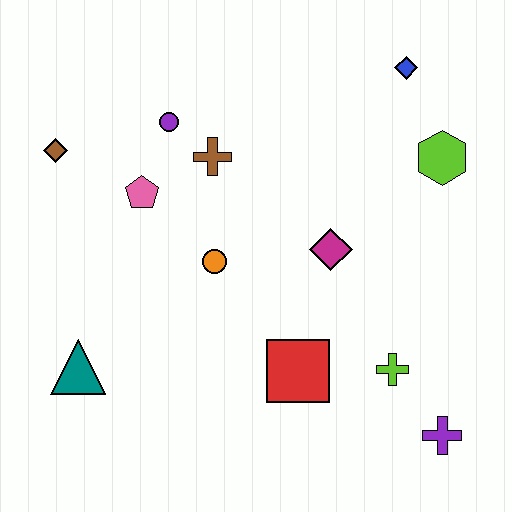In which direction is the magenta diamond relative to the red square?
The magenta diamond is above the red square.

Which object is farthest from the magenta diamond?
The brown diamond is farthest from the magenta diamond.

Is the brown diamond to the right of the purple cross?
No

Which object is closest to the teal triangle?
The orange circle is closest to the teal triangle.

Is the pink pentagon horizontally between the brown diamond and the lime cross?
Yes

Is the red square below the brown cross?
Yes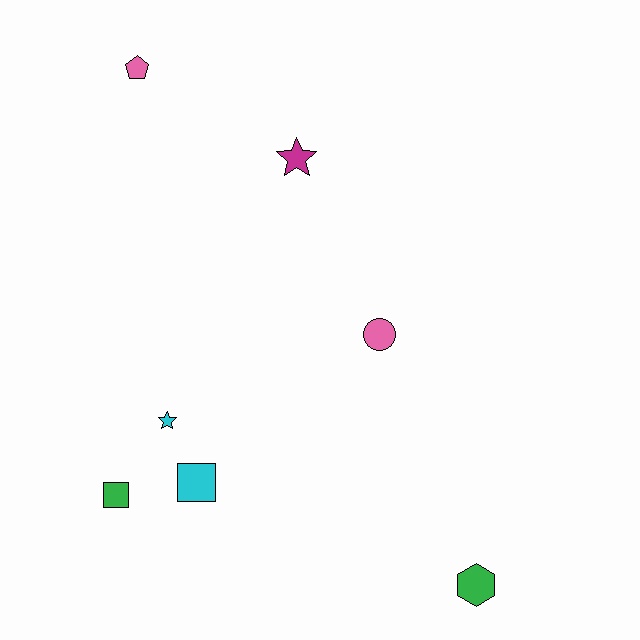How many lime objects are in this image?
There are no lime objects.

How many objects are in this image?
There are 7 objects.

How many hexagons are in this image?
There is 1 hexagon.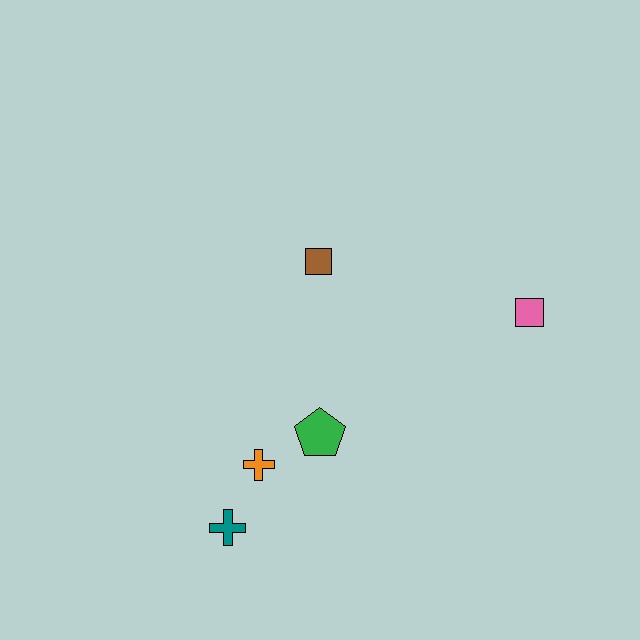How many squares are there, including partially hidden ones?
There are 2 squares.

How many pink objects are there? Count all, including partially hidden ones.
There is 1 pink object.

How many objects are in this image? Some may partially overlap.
There are 5 objects.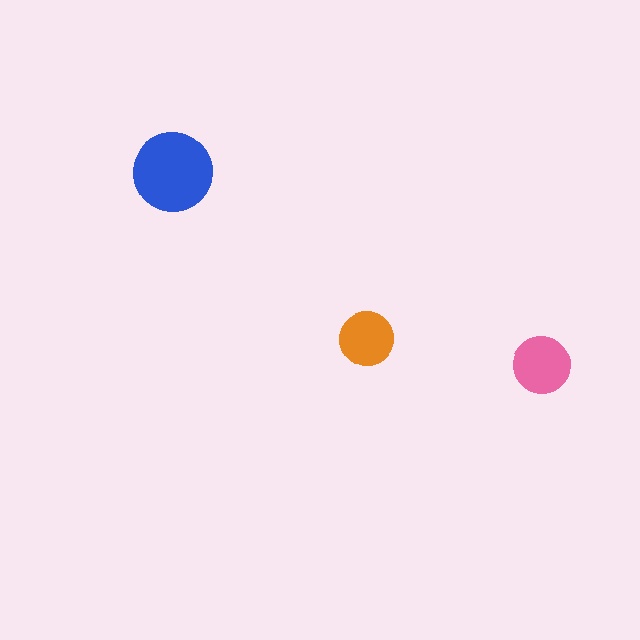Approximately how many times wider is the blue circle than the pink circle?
About 1.5 times wider.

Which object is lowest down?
The pink circle is bottommost.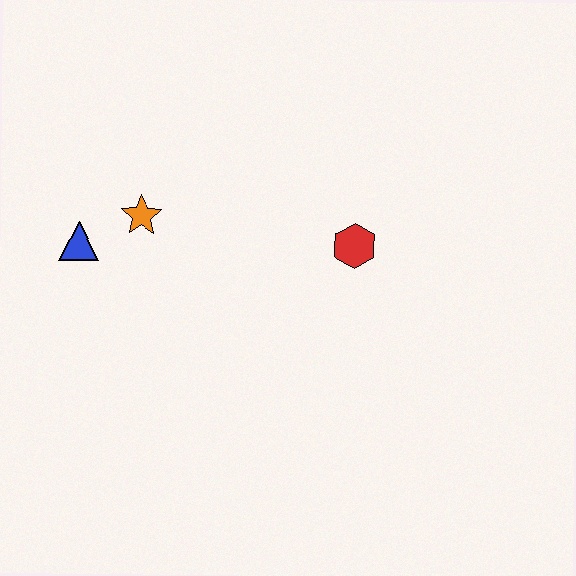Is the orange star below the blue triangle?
No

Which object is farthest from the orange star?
The red hexagon is farthest from the orange star.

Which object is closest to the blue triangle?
The orange star is closest to the blue triangle.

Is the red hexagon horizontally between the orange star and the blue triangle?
No